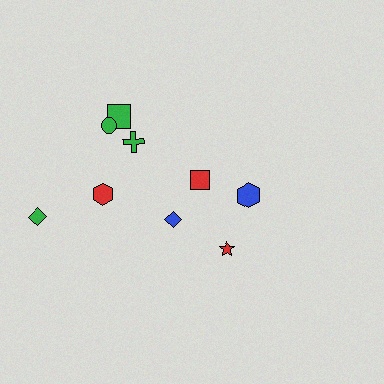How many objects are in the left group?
There are 6 objects.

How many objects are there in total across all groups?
There are 9 objects.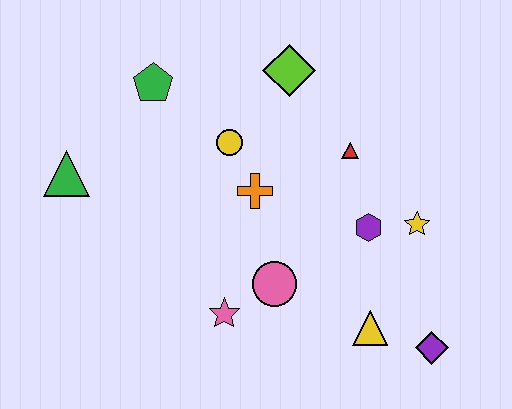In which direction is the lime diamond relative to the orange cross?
The lime diamond is above the orange cross.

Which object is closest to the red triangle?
The purple hexagon is closest to the red triangle.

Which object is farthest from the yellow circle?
The purple diamond is farthest from the yellow circle.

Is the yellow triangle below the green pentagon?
Yes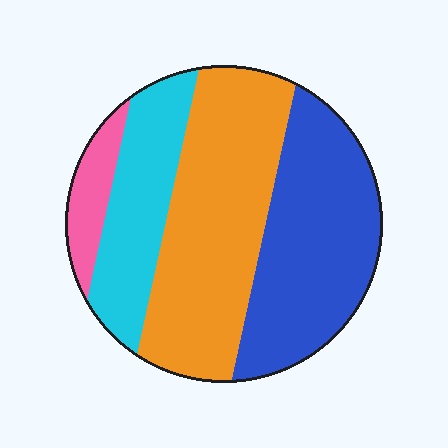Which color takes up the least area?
Pink, at roughly 10%.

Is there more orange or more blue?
Orange.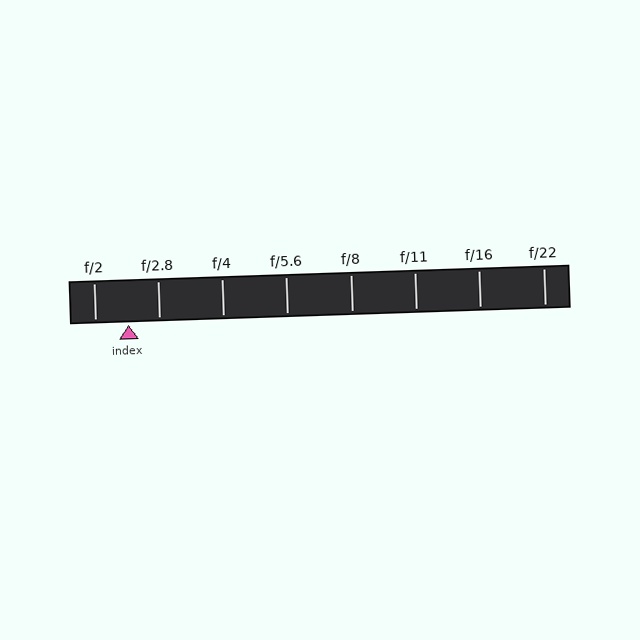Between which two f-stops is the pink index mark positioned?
The index mark is between f/2 and f/2.8.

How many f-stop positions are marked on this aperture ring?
There are 8 f-stop positions marked.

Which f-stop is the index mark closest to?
The index mark is closest to f/2.8.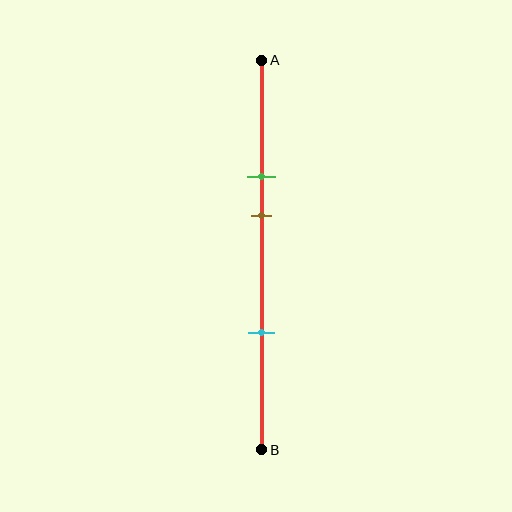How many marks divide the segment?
There are 3 marks dividing the segment.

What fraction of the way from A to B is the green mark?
The green mark is approximately 30% (0.3) of the way from A to B.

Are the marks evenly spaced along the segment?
No, the marks are not evenly spaced.